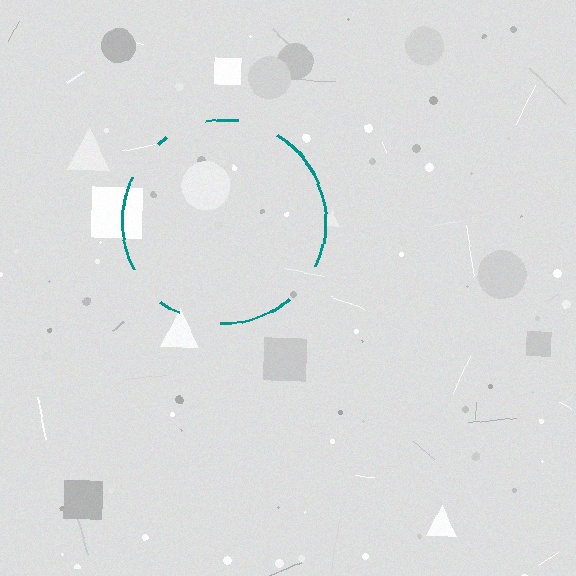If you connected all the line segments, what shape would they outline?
They would outline a circle.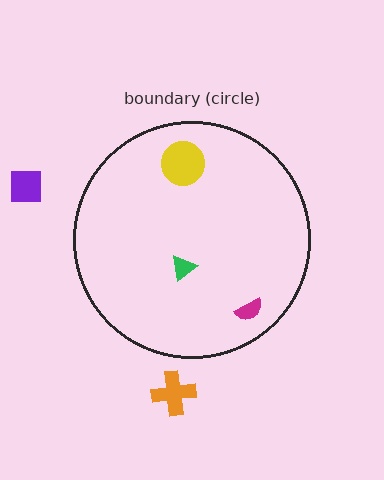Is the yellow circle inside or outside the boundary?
Inside.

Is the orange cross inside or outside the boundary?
Outside.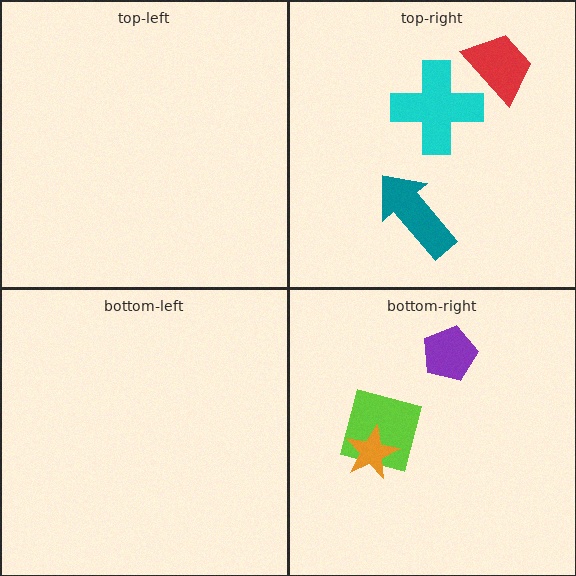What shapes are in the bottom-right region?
The lime square, the purple pentagon, the orange star.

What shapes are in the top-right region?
The teal arrow, the cyan cross, the red trapezoid.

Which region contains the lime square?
The bottom-right region.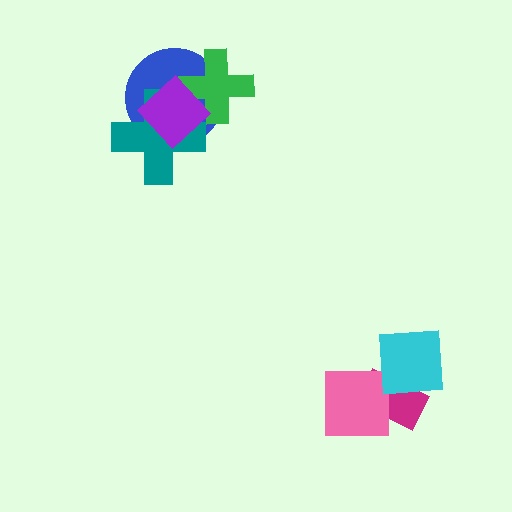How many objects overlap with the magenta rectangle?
2 objects overlap with the magenta rectangle.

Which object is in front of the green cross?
The purple diamond is in front of the green cross.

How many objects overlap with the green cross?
2 objects overlap with the green cross.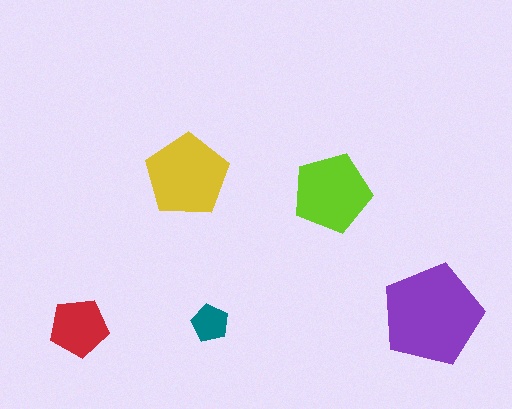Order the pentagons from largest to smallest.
the purple one, the yellow one, the lime one, the red one, the teal one.